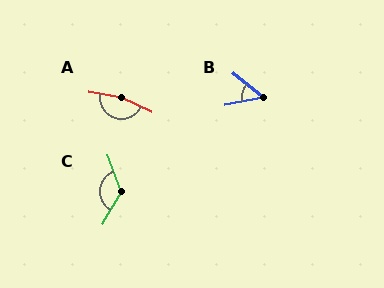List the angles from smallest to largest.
B (50°), C (130°), A (164°).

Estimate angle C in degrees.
Approximately 130 degrees.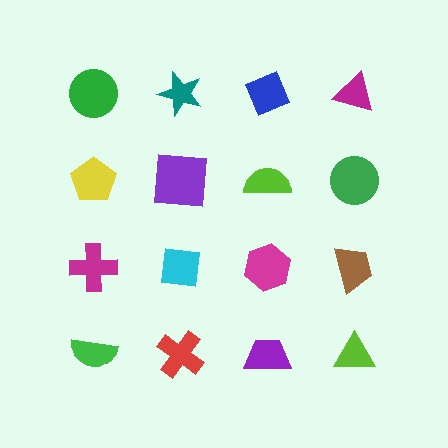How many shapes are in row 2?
4 shapes.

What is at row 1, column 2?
A teal star.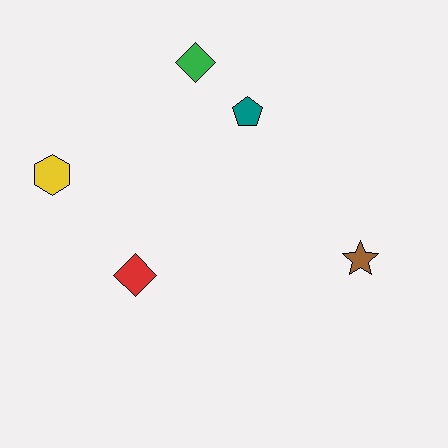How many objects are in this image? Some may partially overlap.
There are 5 objects.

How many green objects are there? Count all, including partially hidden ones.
There is 1 green object.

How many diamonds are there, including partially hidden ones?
There are 2 diamonds.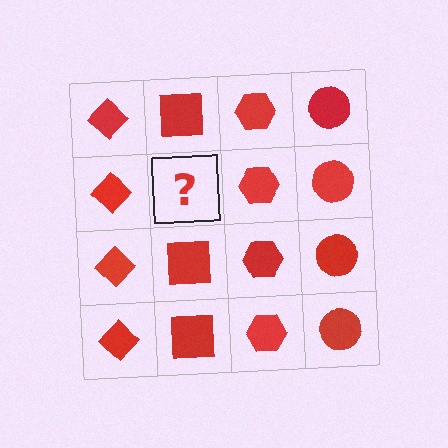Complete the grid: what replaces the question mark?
The question mark should be replaced with a red square.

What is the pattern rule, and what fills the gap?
The rule is that each column has a consistent shape. The gap should be filled with a red square.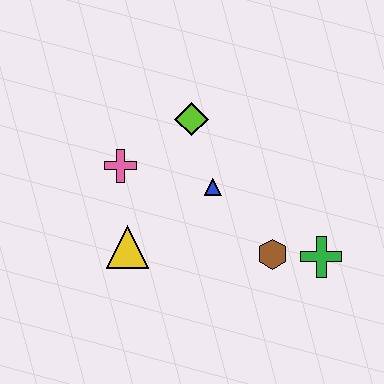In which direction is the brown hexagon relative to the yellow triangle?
The brown hexagon is to the right of the yellow triangle.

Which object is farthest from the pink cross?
The green cross is farthest from the pink cross.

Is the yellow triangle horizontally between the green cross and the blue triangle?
No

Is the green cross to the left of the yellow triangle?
No